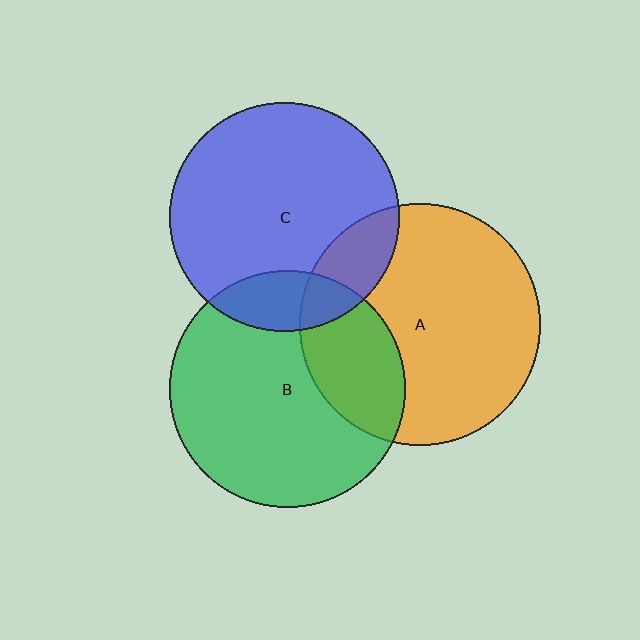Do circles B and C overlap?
Yes.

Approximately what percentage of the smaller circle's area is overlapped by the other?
Approximately 15%.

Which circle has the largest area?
Circle A (orange).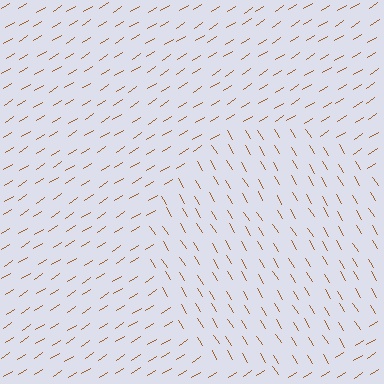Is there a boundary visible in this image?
Yes, there is a texture boundary formed by a change in line orientation.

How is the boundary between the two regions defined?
The boundary is defined purely by a change in line orientation (approximately 89 degrees difference). All lines are the same color and thickness.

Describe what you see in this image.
The image is filled with small brown line segments. A circle region in the image has lines oriented differently from the surrounding lines, creating a visible texture boundary.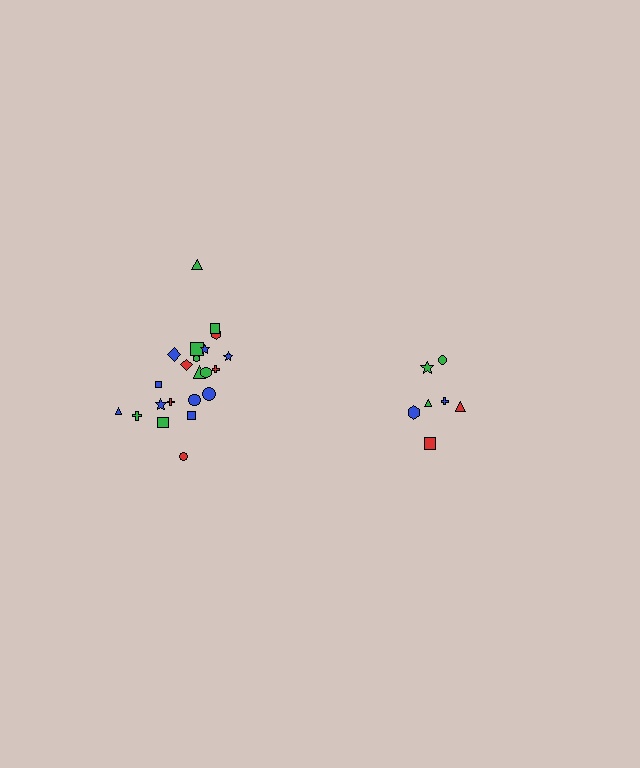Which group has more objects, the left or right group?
The left group.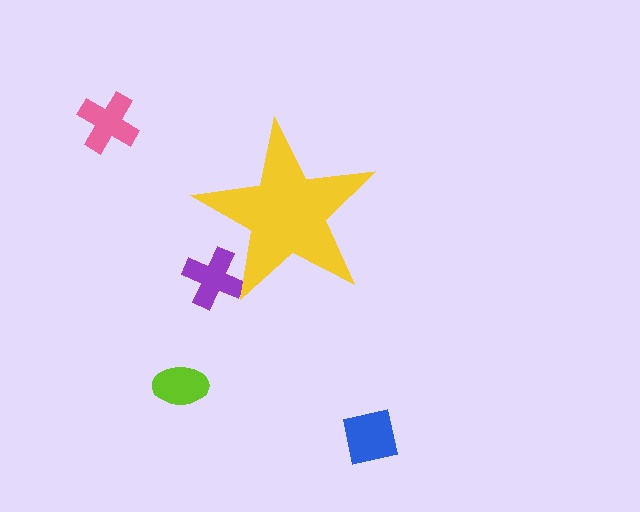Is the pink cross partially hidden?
No, the pink cross is fully visible.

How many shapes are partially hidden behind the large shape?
1 shape is partially hidden.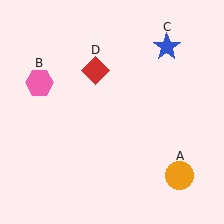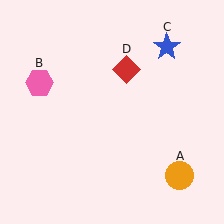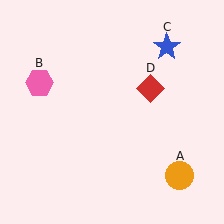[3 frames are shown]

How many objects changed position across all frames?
1 object changed position: red diamond (object D).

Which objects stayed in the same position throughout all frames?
Orange circle (object A) and pink hexagon (object B) and blue star (object C) remained stationary.